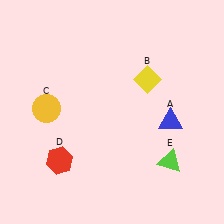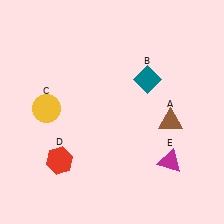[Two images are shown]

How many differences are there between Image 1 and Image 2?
There are 3 differences between the two images.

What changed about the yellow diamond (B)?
In Image 1, B is yellow. In Image 2, it changed to teal.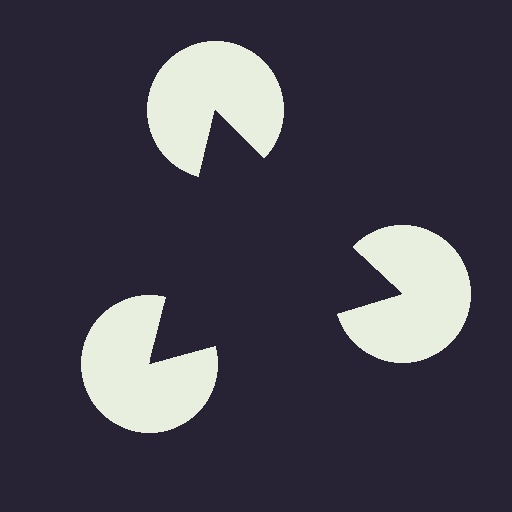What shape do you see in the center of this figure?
An illusory triangle — its edges are inferred from the aligned wedge cuts in the pac-man discs, not physically drawn.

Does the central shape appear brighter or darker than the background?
It typically appears slightly darker than the background, even though no actual brightness change is drawn.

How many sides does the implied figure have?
3 sides.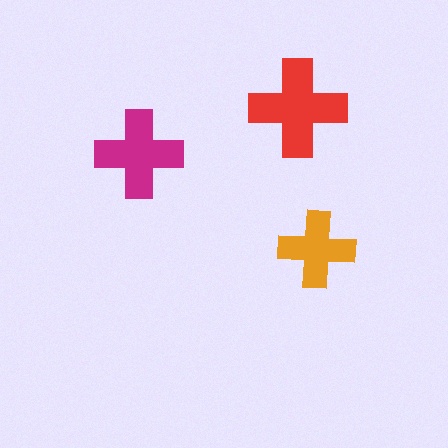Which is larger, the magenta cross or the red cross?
The red one.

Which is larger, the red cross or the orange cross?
The red one.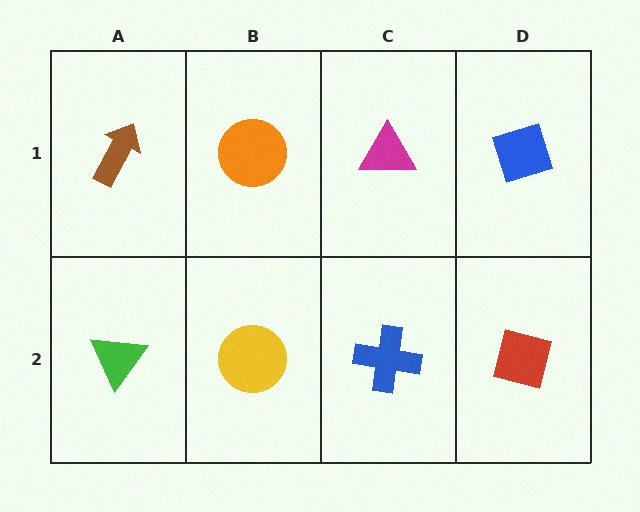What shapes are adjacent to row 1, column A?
A green triangle (row 2, column A), an orange circle (row 1, column B).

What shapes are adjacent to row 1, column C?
A blue cross (row 2, column C), an orange circle (row 1, column B), a blue diamond (row 1, column D).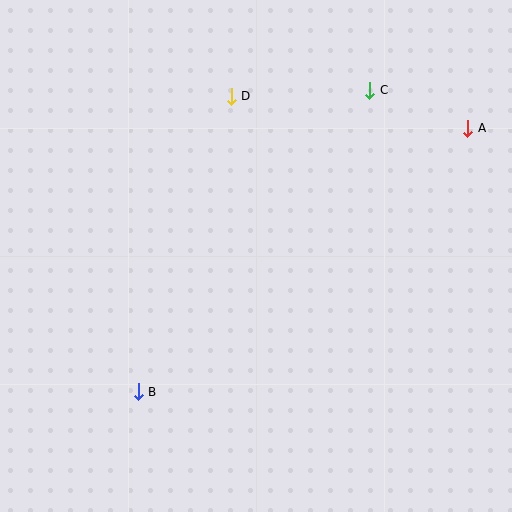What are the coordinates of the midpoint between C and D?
The midpoint between C and D is at (301, 93).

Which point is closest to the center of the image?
Point D at (231, 96) is closest to the center.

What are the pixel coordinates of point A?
Point A is at (468, 128).